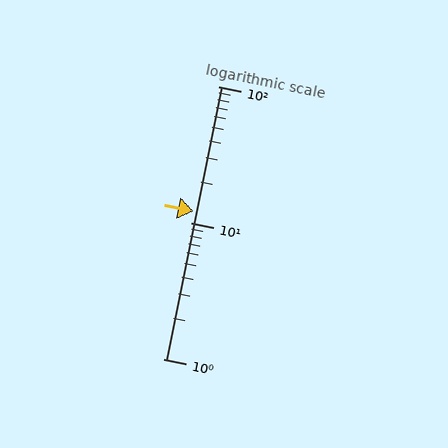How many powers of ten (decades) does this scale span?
The scale spans 2 decades, from 1 to 100.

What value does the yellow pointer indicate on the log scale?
The pointer indicates approximately 12.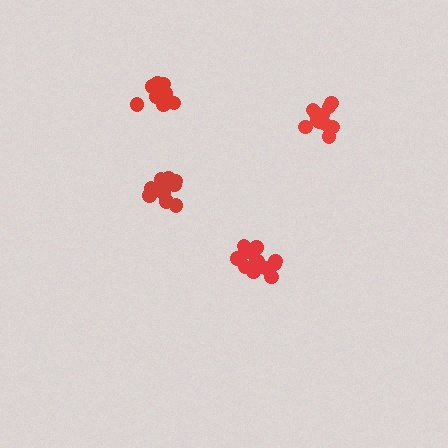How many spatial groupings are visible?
There are 4 spatial groupings.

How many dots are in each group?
Group 1: 13 dots, Group 2: 12 dots, Group 3: 13 dots, Group 4: 12 dots (50 total).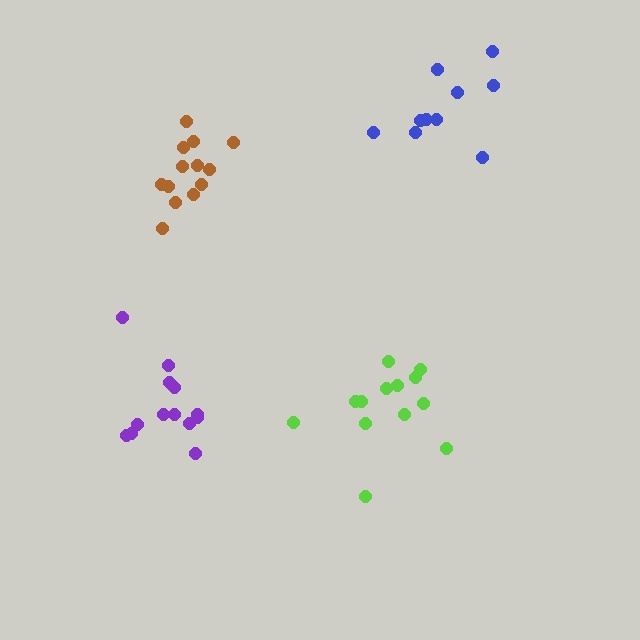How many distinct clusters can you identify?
There are 4 distinct clusters.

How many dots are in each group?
Group 1: 13 dots, Group 2: 13 dots, Group 3: 10 dots, Group 4: 13 dots (49 total).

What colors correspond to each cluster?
The clusters are colored: brown, lime, blue, purple.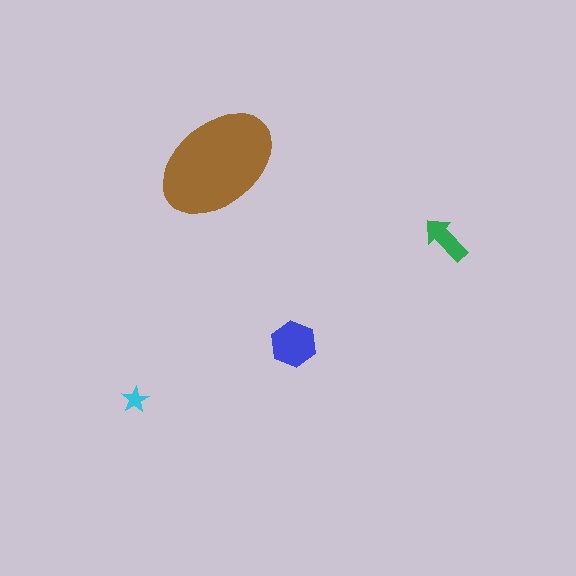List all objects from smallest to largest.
The cyan star, the green arrow, the blue hexagon, the brown ellipse.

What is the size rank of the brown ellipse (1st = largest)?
1st.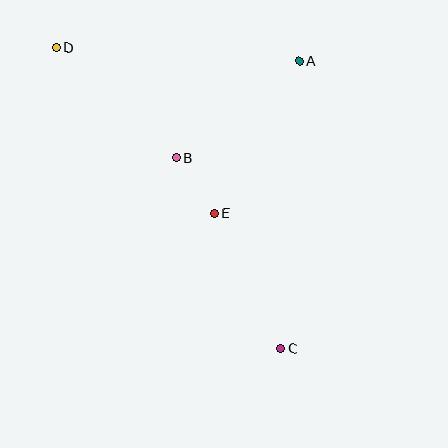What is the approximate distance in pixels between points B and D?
The distance between B and D is approximately 163 pixels.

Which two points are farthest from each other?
Points C and D are farthest from each other.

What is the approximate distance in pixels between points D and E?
The distance between D and E is approximately 229 pixels.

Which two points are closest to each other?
Points B and E are closest to each other.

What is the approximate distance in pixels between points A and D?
The distance between A and D is approximately 243 pixels.